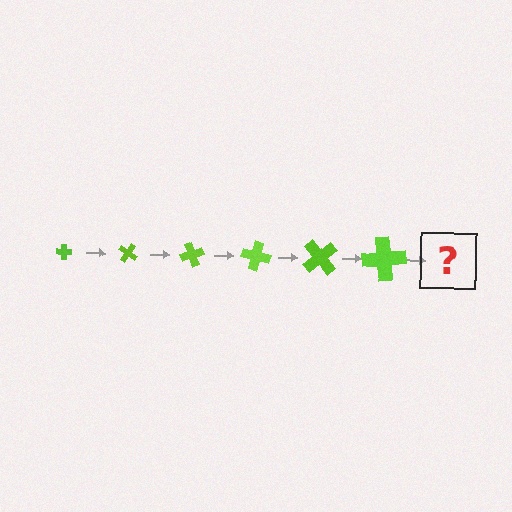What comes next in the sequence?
The next element should be a cross, larger than the previous one and rotated 210 degrees from the start.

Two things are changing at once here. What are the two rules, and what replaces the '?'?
The two rules are that the cross grows larger each step and it rotates 35 degrees each step. The '?' should be a cross, larger than the previous one and rotated 210 degrees from the start.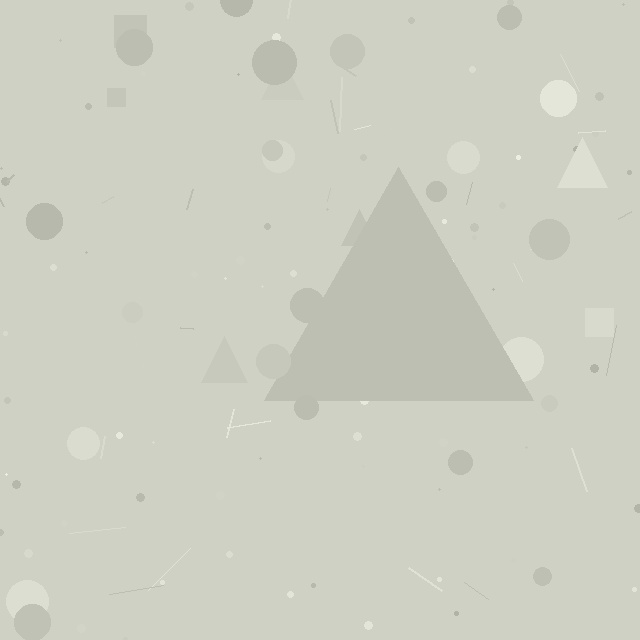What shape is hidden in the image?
A triangle is hidden in the image.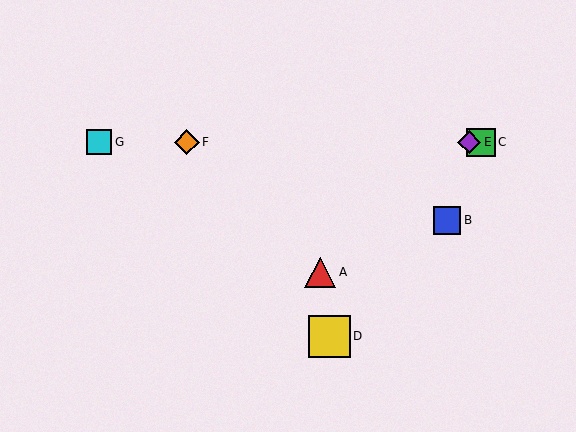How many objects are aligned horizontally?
4 objects (C, E, F, G) are aligned horizontally.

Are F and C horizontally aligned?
Yes, both are at y≈142.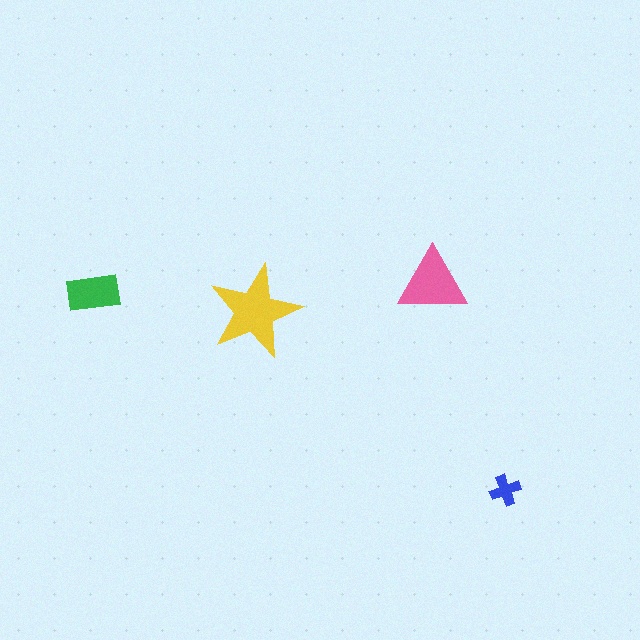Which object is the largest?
The yellow star.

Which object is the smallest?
The blue cross.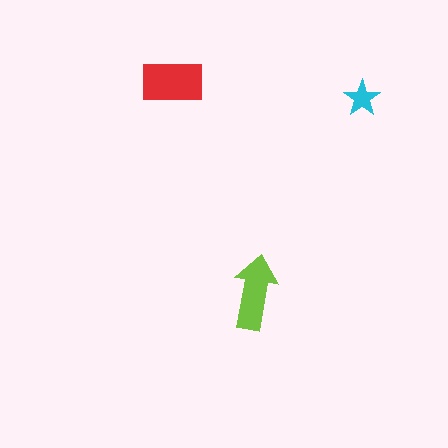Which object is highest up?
The red rectangle is topmost.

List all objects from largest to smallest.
The red rectangle, the lime arrow, the cyan star.